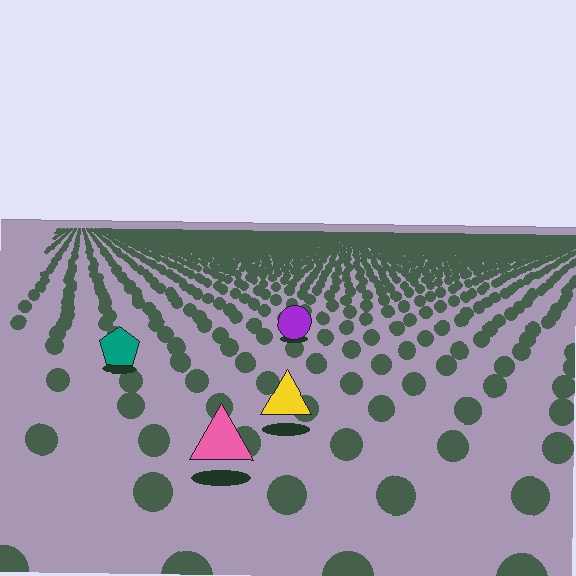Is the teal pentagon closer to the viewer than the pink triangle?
No. The pink triangle is closer — you can tell from the texture gradient: the ground texture is coarser near it.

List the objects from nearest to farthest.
From nearest to farthest: the pink triangle, the yellow triangle, the teal pentagon, the purple circle.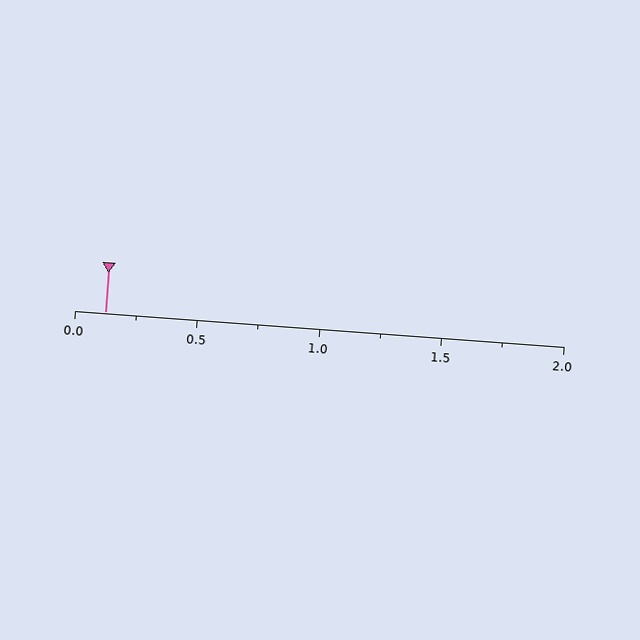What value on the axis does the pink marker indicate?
The marker indicates approximately 0.12.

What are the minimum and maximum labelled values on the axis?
The axis runs from 0.0 to 2.0.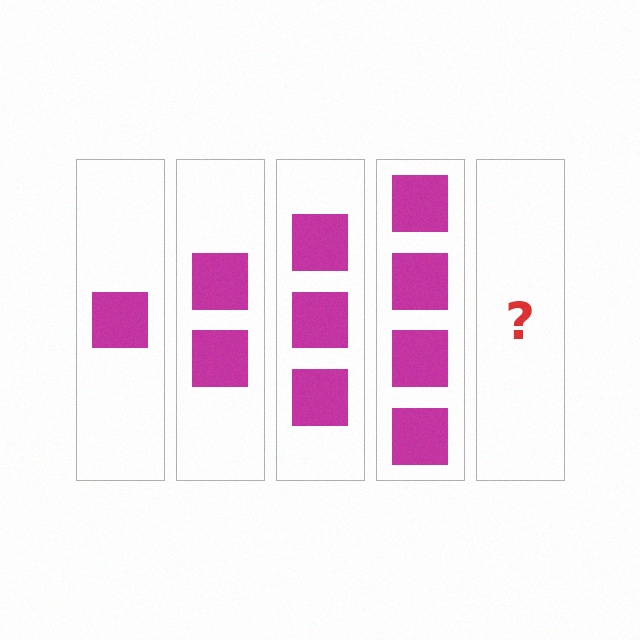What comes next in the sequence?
The next element should be 5 squares.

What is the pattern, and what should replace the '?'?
The pattern is that each step adds one more square. The '?' should be 5 squares.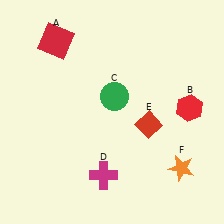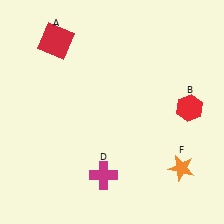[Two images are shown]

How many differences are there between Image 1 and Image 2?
There are 2 differences between the two images.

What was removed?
The red diamond (E), the green circle (C) were removed in Image 2.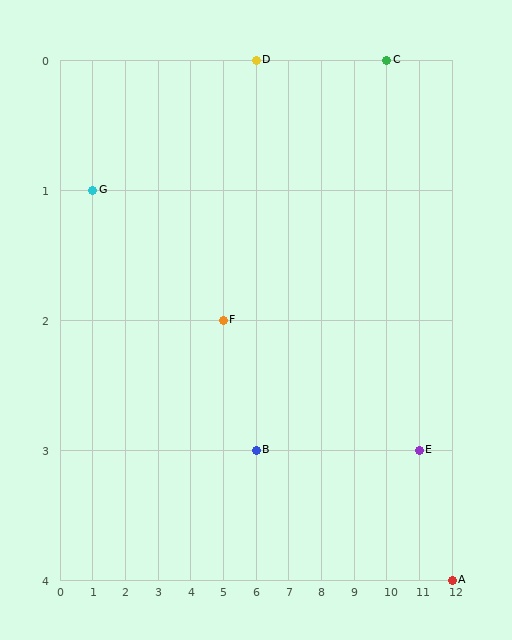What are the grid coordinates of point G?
Point G is at grid coordinates (1, 1).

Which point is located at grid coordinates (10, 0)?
Point C is at (10, 0).